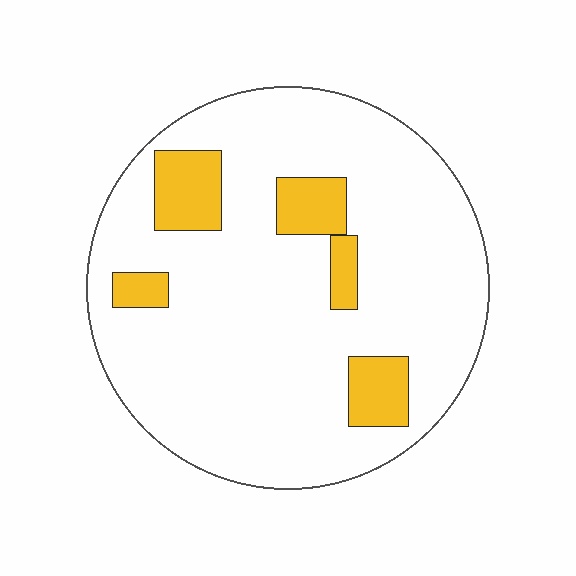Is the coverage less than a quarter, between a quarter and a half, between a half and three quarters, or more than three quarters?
Less than a quarter.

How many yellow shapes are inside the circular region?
5.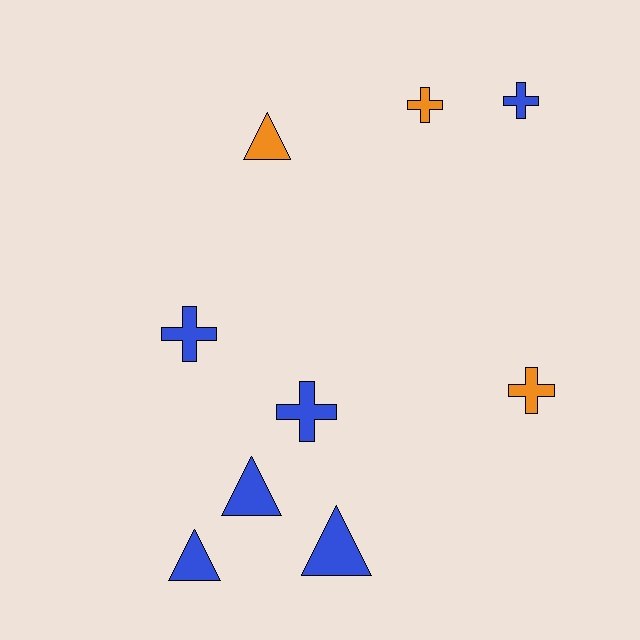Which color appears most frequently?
Blue, with 6 objects.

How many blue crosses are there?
There are 3 blue crosses.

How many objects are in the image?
There are 9 objects.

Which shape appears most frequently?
Cross, with 5 objects.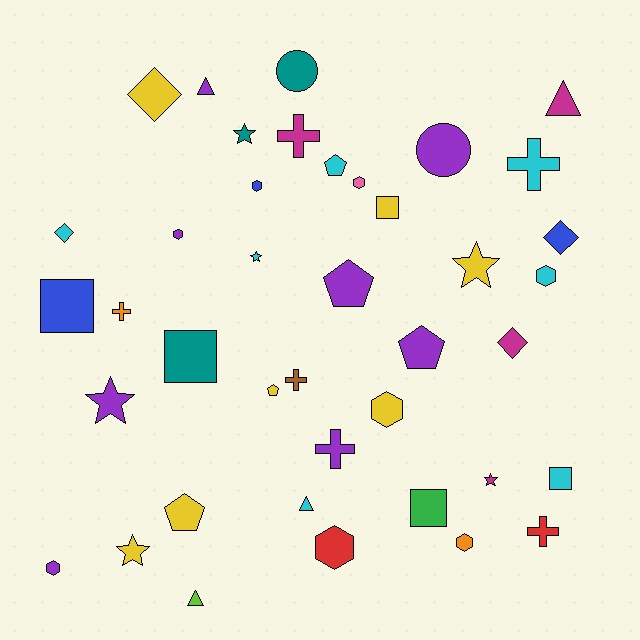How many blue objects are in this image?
There are 3 blue objects.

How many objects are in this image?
There are 40 objects.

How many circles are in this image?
There are 2 circles.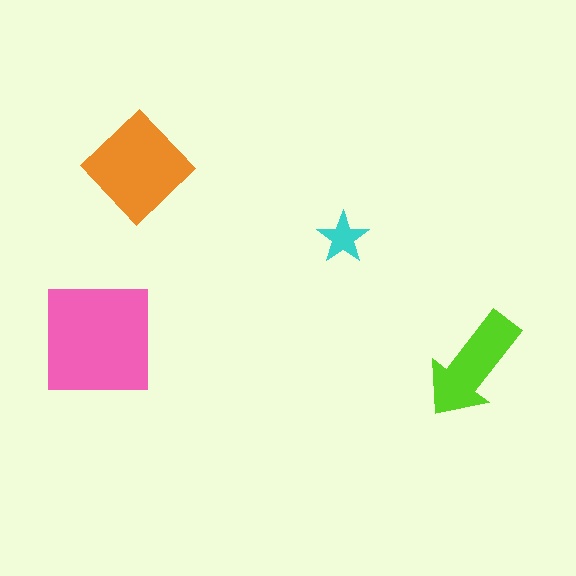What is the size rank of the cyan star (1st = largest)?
4th.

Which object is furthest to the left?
The pink square is leftmost.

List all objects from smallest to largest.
The cyan star, the lime arrow, the orange diamond, the pink square.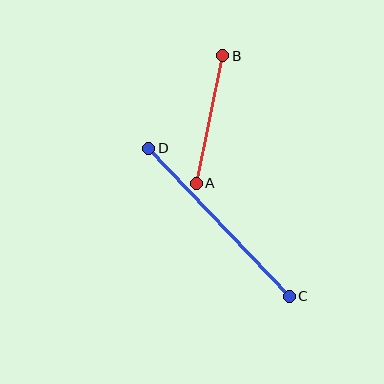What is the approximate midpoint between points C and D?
The midpoint is at approximately (219, 222) pixels.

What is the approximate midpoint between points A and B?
The midpoint is at approximately (209, 119) pixels.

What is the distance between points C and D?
The distance is approximately 204 pixels.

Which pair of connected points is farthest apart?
Points C and D are farthest apart.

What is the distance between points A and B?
The distance is approximately 130 pixels.